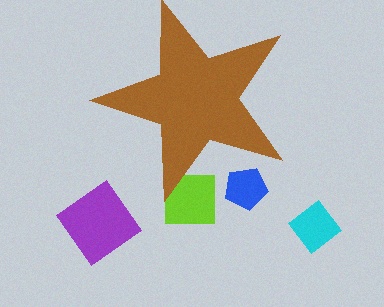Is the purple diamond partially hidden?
No, the purple diamond is fully visible.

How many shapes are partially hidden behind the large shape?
2 shapes are partially hidden.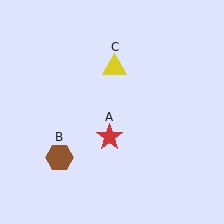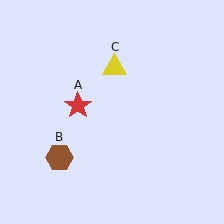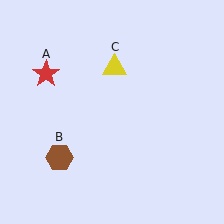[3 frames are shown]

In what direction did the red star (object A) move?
The red star (object A) moved up and to the left.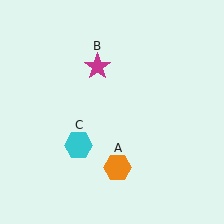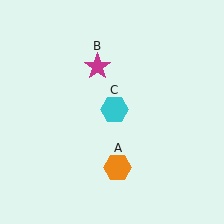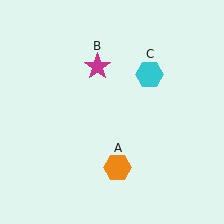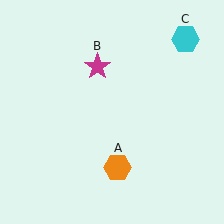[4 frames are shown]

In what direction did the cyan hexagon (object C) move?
The cyan hexagon (object C) moved up and to the right.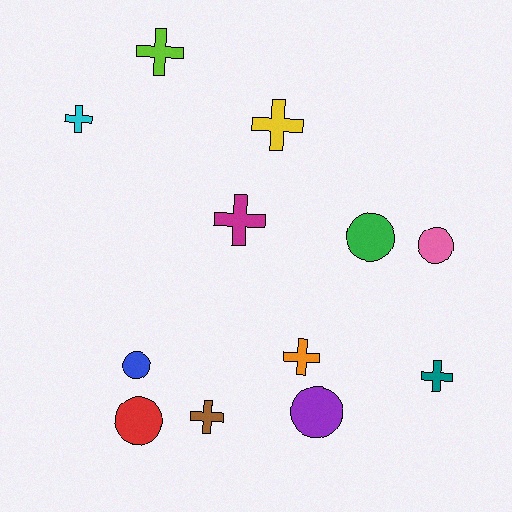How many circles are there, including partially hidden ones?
There are 5 circles.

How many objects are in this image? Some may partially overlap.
There are 12 objects.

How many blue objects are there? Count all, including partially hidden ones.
There is 1 blue object.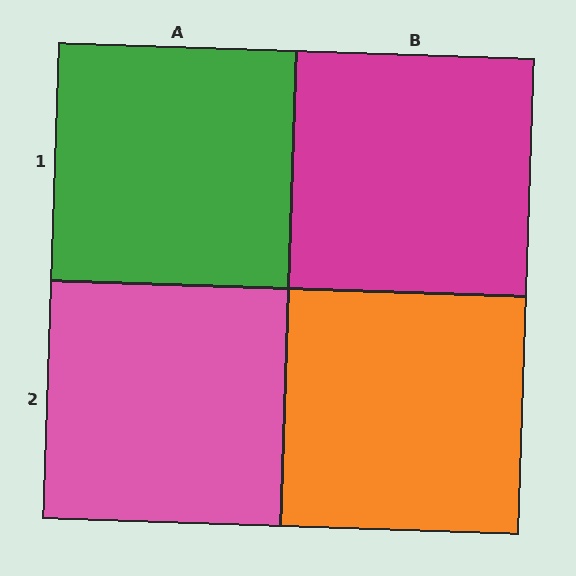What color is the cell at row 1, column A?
Green.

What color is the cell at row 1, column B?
Magenta.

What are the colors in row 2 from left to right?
Pink, orange.